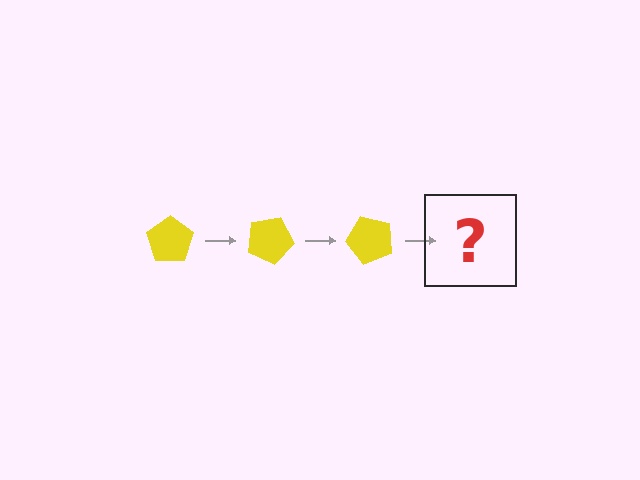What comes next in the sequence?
The next element should be a yellow pentagon rotated 75 degrees.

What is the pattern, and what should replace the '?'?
The pattern is that the pentagon rotates 25 degrees each step. The '?' should be a yellow pentagon rotated 75 degrees.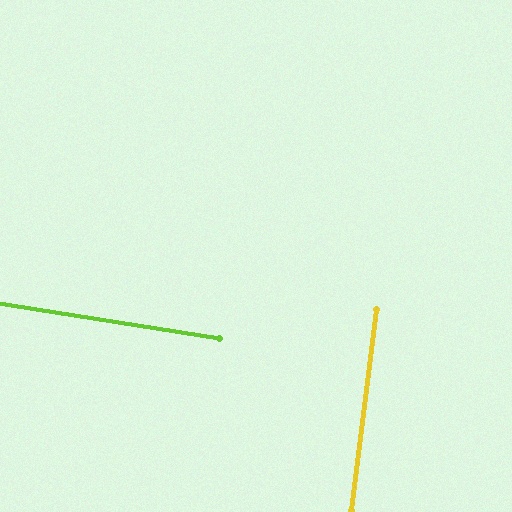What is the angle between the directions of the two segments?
Approximately 88 degrees.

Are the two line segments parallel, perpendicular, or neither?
Perpendicular — they meet at approximately 88°.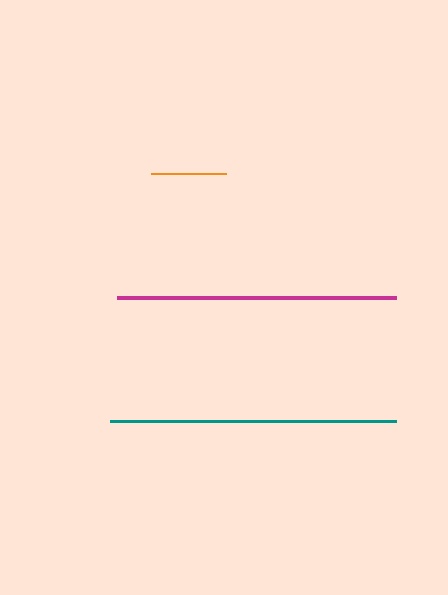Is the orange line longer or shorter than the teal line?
The teal line is longer than the orange line.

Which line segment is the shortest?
The orange line is the shortest at approximately 75 pixels.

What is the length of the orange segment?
The orange segment is approximately 75 pixels long.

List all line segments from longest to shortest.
From longest to shortest: teal, magenta, orange.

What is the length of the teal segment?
The teal segment is approximately 287 pixels long.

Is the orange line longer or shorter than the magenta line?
The magenta line is longer than the orange line.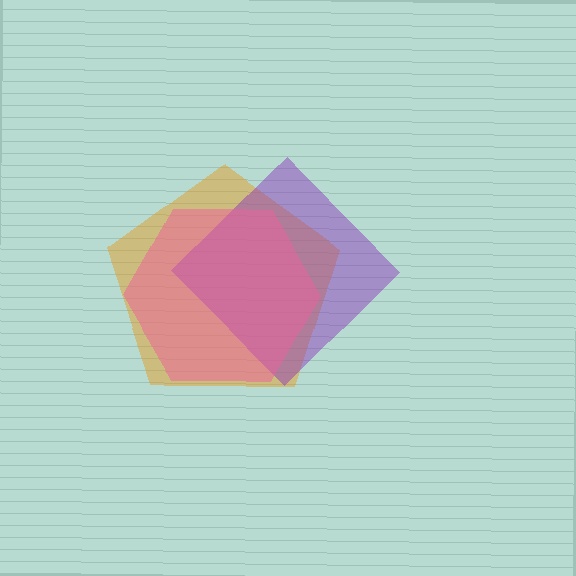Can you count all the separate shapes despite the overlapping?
Yes, there are 3 separate shapes.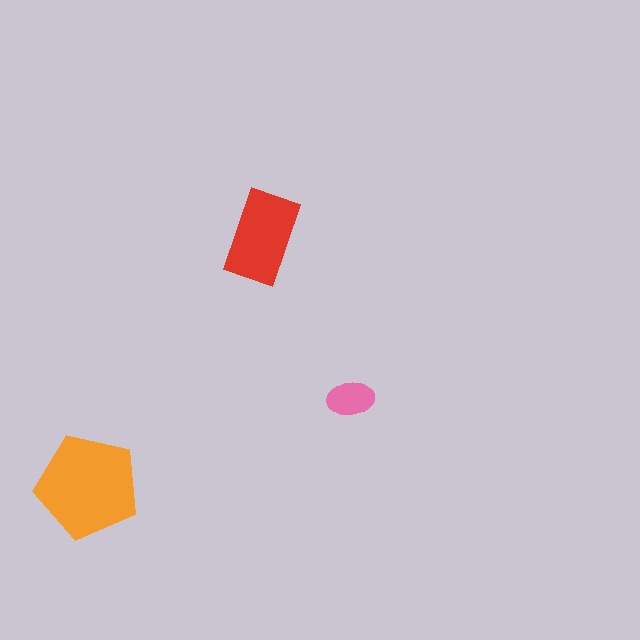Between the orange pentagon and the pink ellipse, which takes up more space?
The orange pentagon.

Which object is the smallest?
The pink ellipse.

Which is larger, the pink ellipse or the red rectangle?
The red rectangle.